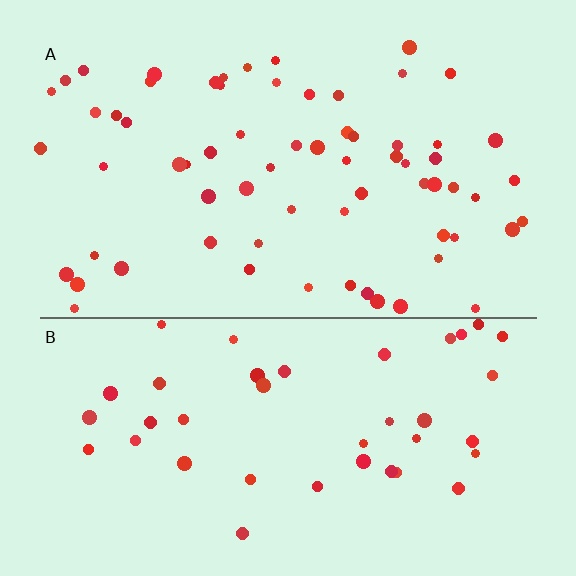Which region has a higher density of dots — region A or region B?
A (the top).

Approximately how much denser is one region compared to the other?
Approximately 1.6× — region A over region B.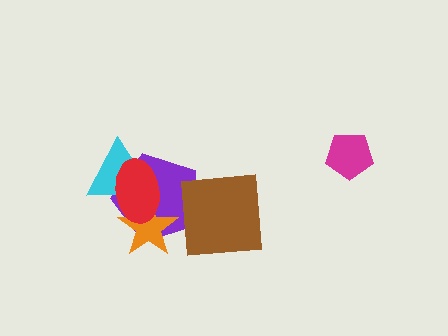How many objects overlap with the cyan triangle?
3 objects overlap with the cyan triangle.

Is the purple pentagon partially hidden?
Yes, it is partially covered by another shape.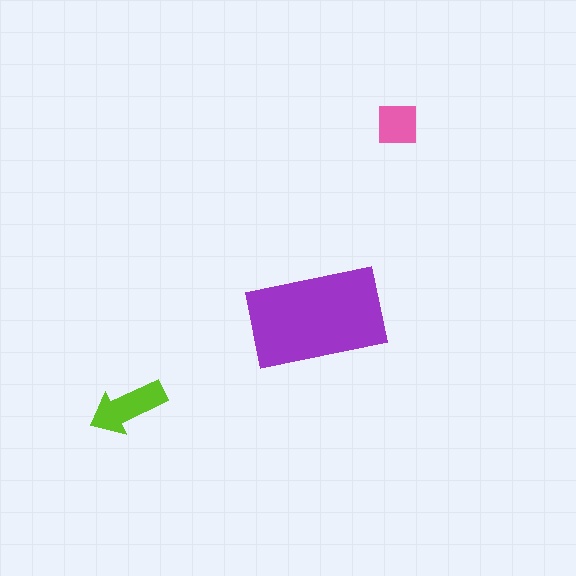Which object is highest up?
The pink square is topmost.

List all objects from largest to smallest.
The purple rectangle, the lime arrow, the pink square.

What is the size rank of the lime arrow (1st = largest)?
2nd.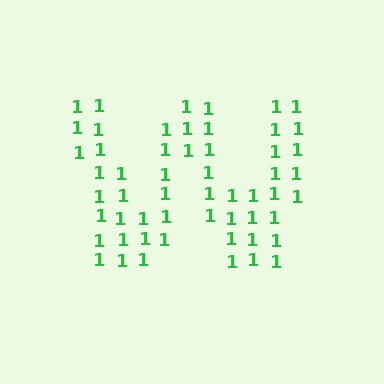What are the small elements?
The small elements are digit 1's.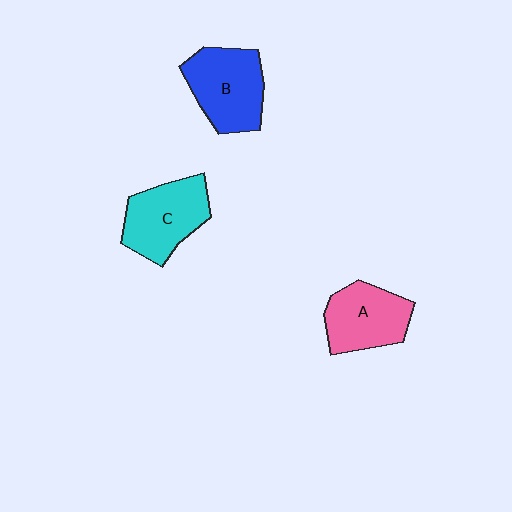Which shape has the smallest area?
Shape A (pink).